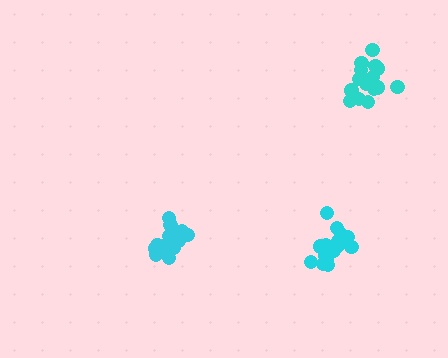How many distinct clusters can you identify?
There are 3 distinct clusters.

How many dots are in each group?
Group 1: 18 dots, Group 2: 17 dots, Group 3: 16 dots (51 total).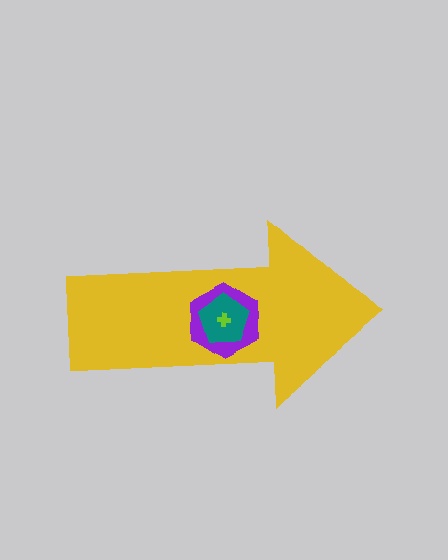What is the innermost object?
The lime cross.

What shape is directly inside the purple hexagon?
The teal pentagon.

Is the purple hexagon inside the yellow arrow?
Yes.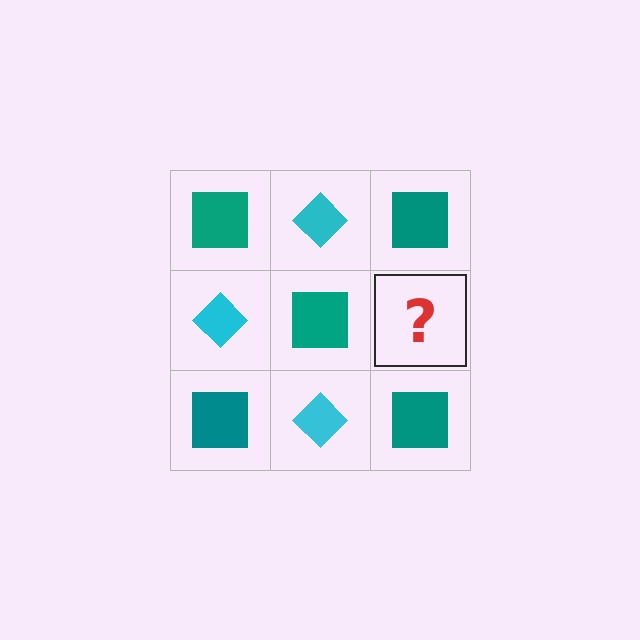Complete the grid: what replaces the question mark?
The question mark should be replaced with a cyan diamond.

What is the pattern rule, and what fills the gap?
The rule is that it alternates teal square and cyan diamond in a checkerboard pattern. The gap should be filled with a cyan diamond.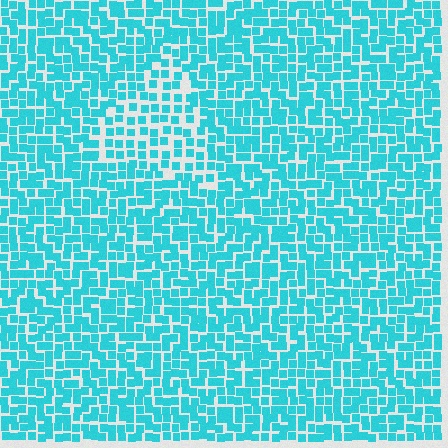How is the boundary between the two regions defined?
The boundary is defined by a change in element density (approximately 1.6x ratio). All elements are the same color, size, and shape.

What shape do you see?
I see a triangle.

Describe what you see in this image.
The image contains small cyan elements arranged at two different densities. A triangle-shaped region is visible where the elements are less densely packed than the surrounding area.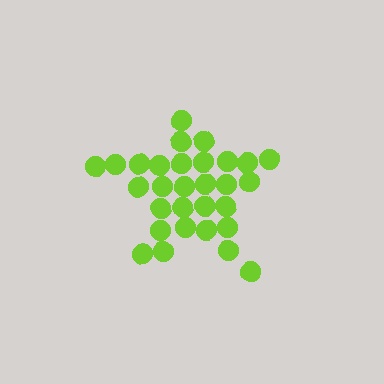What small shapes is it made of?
It is made of small circles.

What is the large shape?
The large shape is a star.